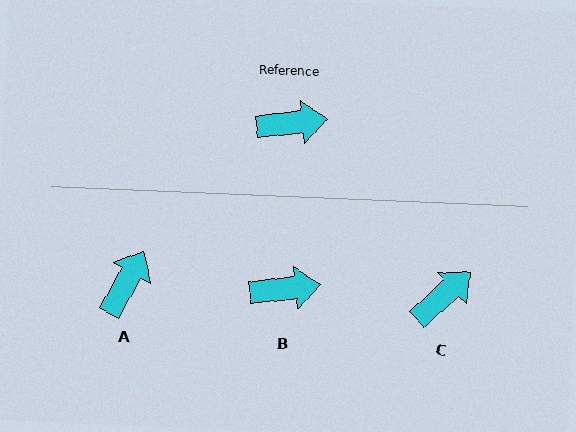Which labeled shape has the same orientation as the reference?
B.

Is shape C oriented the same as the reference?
No, it is off by about 36 degrees.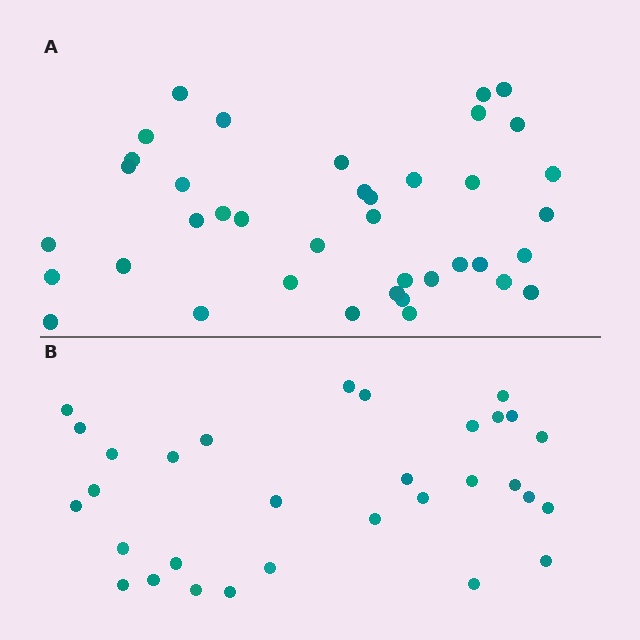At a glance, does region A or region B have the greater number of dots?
Region A (the top region) has more dots.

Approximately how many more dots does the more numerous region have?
Region A has roughly 8 or so more dots than region B.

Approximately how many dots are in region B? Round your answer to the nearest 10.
About 30 dots. (The exact count is 31, which rounds to 30.)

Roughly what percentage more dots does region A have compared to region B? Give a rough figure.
About 25% more.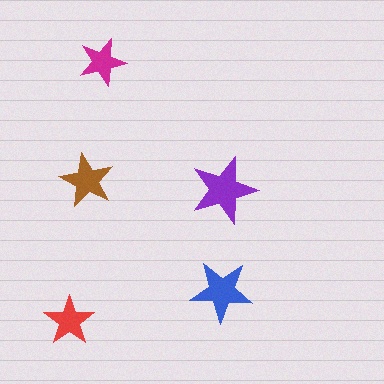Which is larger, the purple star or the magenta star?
The purple one.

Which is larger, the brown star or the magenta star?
The brown one.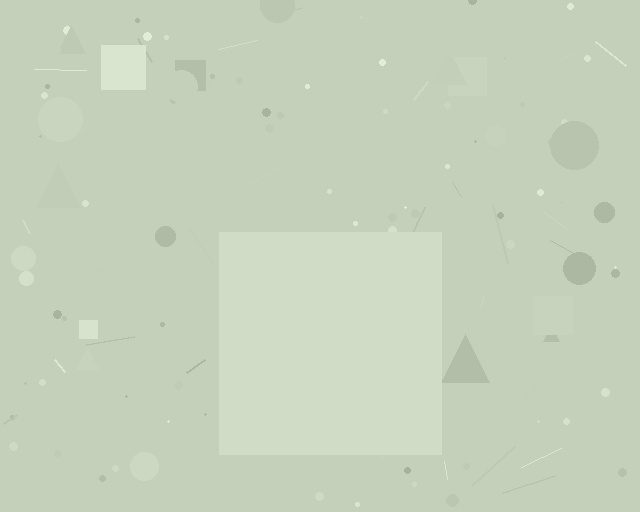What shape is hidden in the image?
A square is hidden in the image.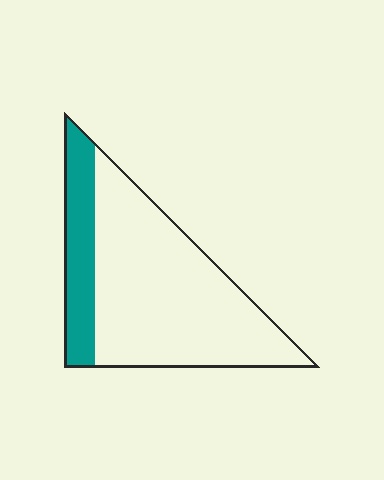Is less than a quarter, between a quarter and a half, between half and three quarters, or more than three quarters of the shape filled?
Less than a quarter.